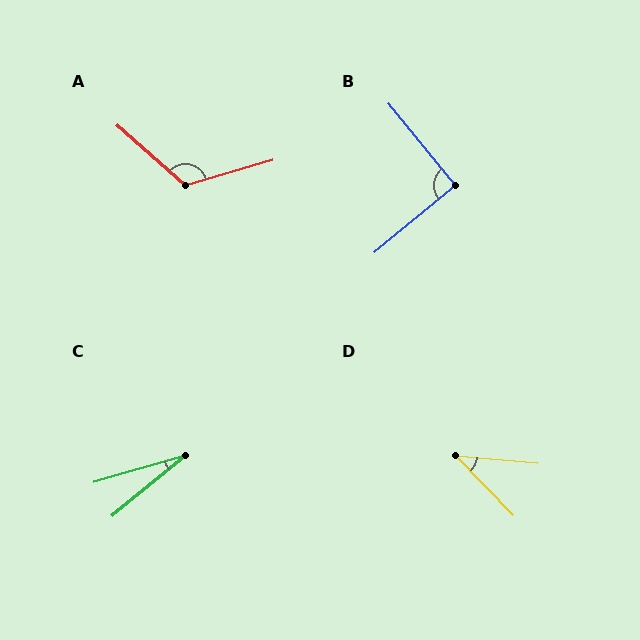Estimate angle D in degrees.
Approximately 40 degrees.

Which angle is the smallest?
C, at approximately 23 degrees.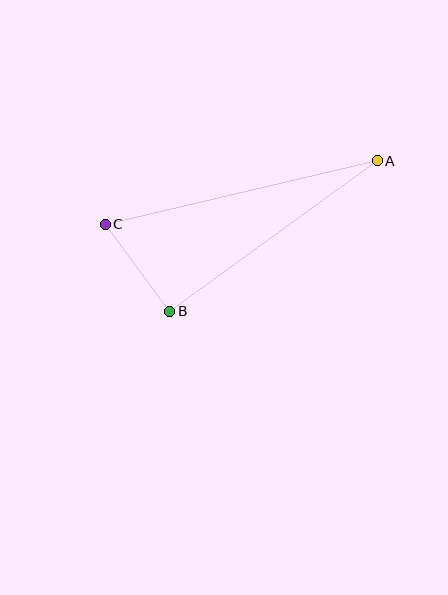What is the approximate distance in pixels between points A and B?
The distance between A and B is approximately 256 pixels.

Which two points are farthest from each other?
Points A and C are farthest from each other.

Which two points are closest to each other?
Points B and C are closest to each other.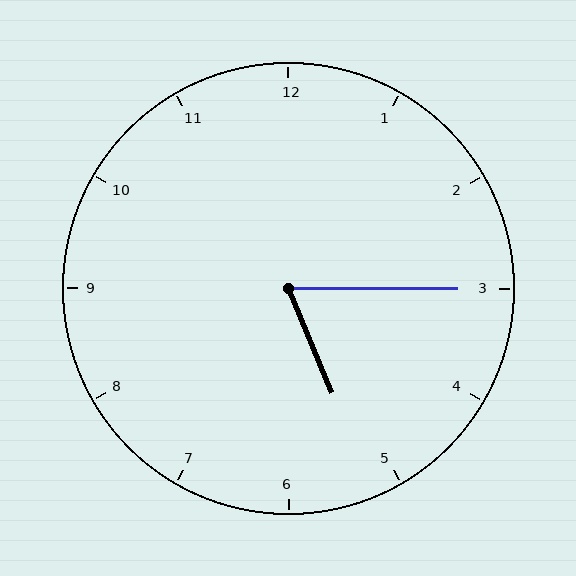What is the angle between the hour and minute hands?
Approximately 68 degrees.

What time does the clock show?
5:15.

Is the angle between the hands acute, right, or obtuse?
It is acute.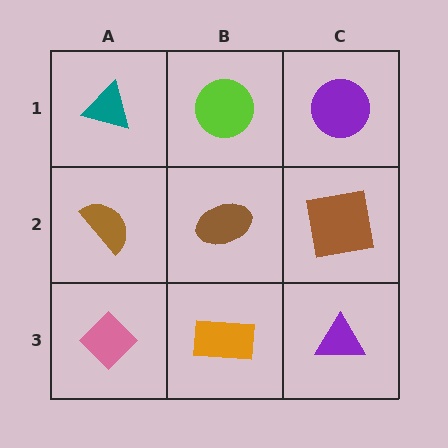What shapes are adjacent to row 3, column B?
A brown ellipse (row 2, column B), a pink diamond (row 3, column A), a purple triangle (row 3, column C).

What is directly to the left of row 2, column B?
A brown semicircle.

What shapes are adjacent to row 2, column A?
A teal triangle (row 1, column A), a pink diamond (row 3, column A), a brown ellipse (row 2, column B).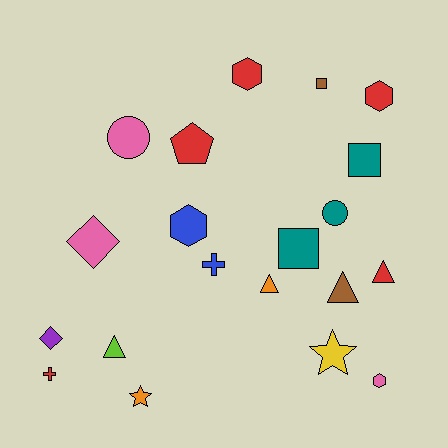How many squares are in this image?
There are 3 squares.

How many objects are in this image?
There are 20 objects.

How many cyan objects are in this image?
There are no cyan objects.